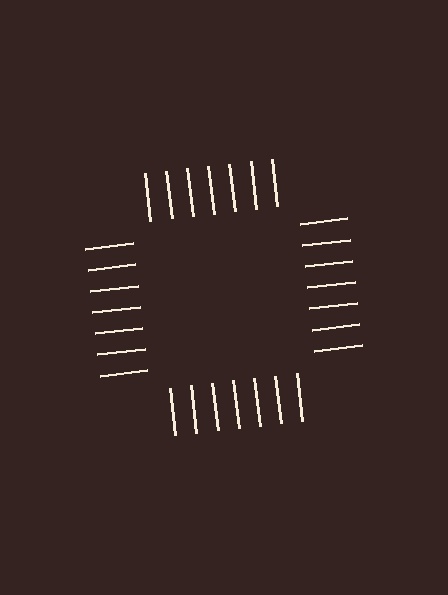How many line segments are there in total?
28 — 7 along each of the 4 edges.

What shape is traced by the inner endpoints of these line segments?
An illusory square — the line segments terminate on its edges but no continuous stroke is drawn.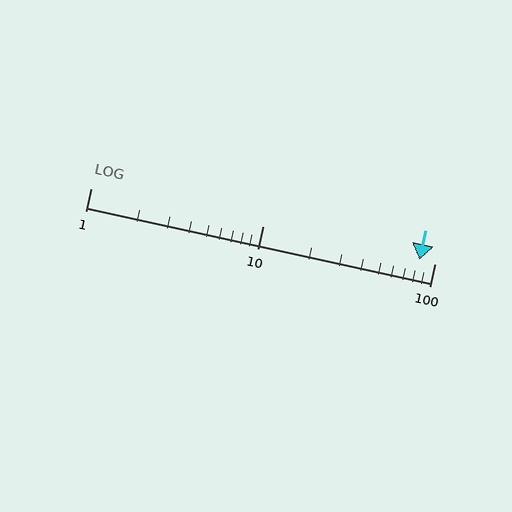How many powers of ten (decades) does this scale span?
The scale spans 2 decades, from 1 to 100.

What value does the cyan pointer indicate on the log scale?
The pointer indicates approximately 82.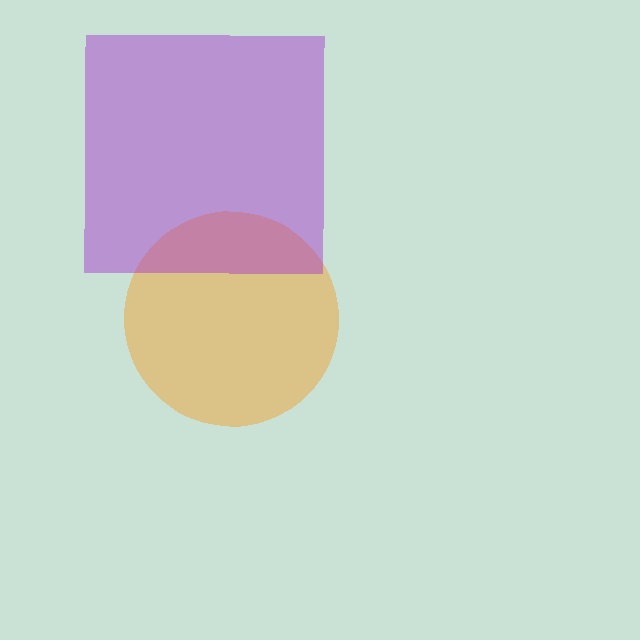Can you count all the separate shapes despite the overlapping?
Yes, there are 2 separate shapes.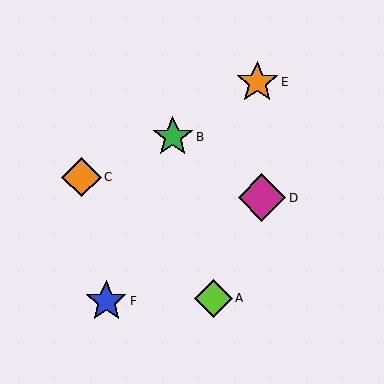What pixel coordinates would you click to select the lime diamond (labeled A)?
Click at (213, 298) to select the lime diamond A.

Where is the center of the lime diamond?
The center of the lime diamond is at (213, 298).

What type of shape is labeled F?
Shape F is a blue star.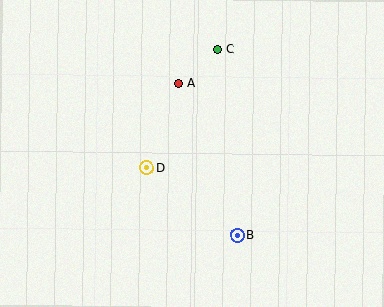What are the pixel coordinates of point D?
Point D is at (146, 168).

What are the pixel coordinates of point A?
Point A is at (178, 83).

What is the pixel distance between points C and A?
The distance between C and A is 52 pixels.